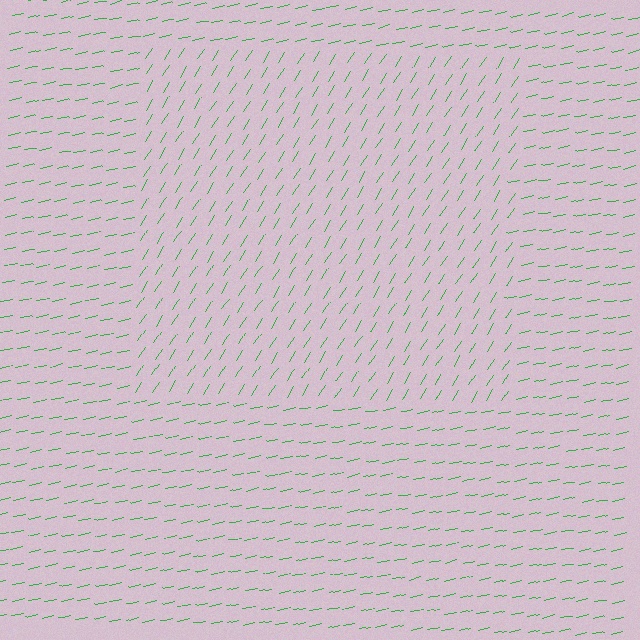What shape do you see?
I see a rectangle.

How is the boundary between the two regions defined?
The boundary is defined purely by a change in line orientation (approximately 45 degrees difference). All lines are the same color and thickness.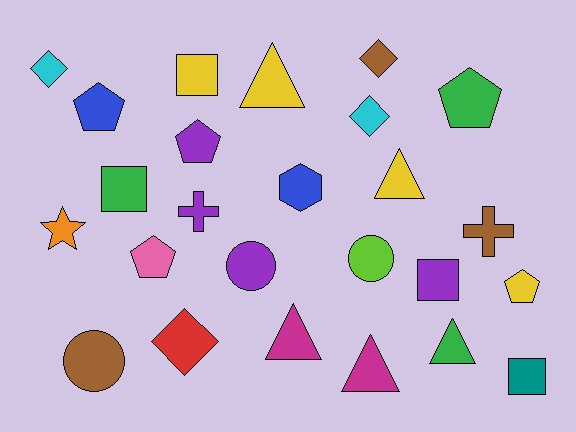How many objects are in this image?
There are 25 objects.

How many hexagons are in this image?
There is 1 hexagon.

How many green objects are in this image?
There are 3 green objects.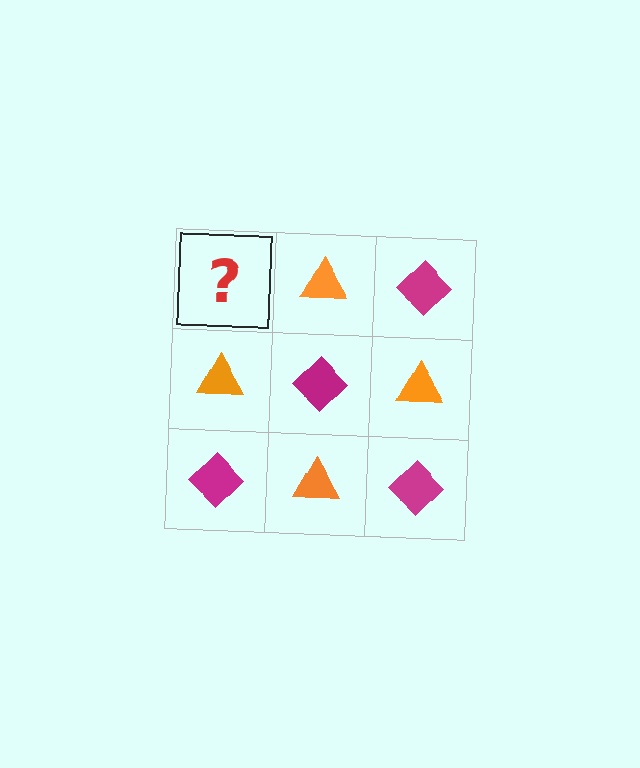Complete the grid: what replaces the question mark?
The question mark should be replaced with a magenta diamond.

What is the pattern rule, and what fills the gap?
The rule is that it alternates magenta diamond and orange triangle in a checkerboard pattern. The gap should be filled with a magenta diamond.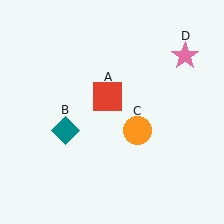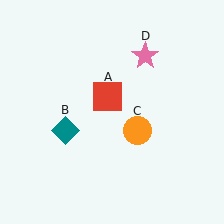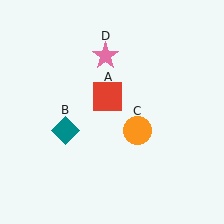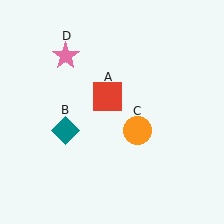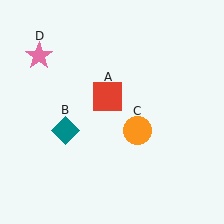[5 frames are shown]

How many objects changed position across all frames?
1 object changed position: pink star (object D).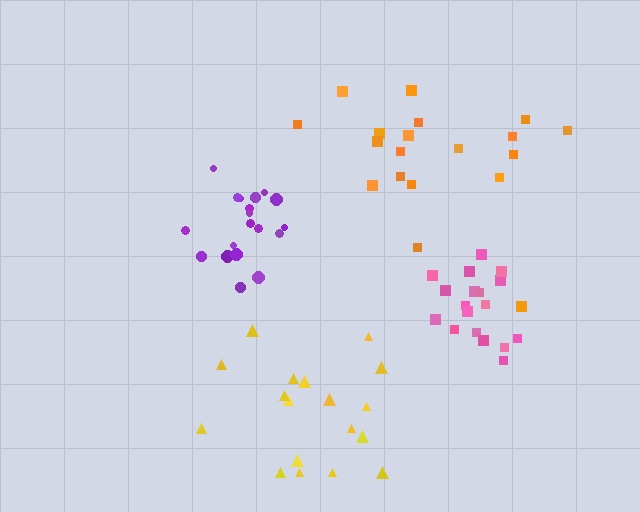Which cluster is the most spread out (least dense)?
Orange.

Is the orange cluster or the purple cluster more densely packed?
Purple.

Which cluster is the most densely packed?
Purple.